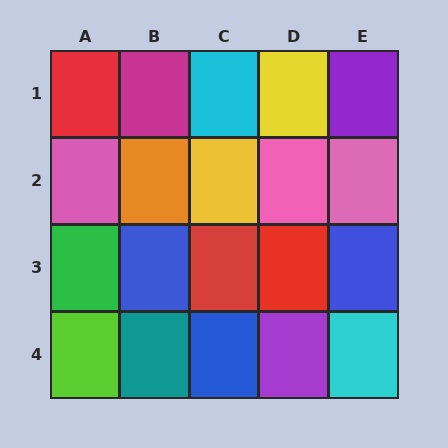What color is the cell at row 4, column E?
Cyan.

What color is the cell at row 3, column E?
Blue.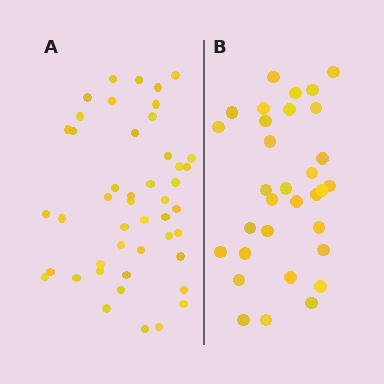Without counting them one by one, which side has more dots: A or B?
Region A (the left region) has more dots.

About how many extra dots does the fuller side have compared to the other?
Region A has approximately 15 more dots than region B.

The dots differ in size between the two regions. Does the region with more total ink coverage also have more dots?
No. Region B has more total ink coverage because its dots are larger, but region A actually contains more individual dots. Total area can be misleading — the number of items is what matters here.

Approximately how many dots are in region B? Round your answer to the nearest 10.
About 30 dots. (The exact count is 32, which rounds to 30.)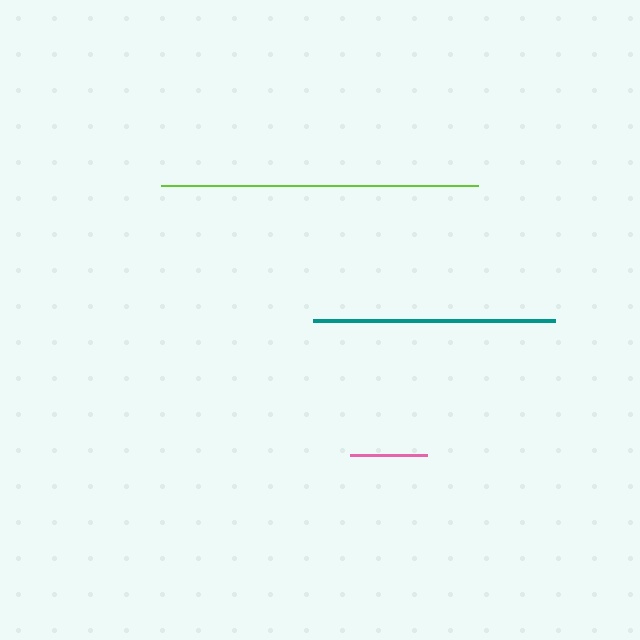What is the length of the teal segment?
The teal segment is approximately 241 pixels long.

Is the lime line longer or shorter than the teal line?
The lime line is longer than the teal line.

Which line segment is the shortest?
The pink line is the shortest at approximately 76 pixels.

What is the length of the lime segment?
The lime segment is approximately 317 pixels long.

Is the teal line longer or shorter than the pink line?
The teal line is longer than the pink line.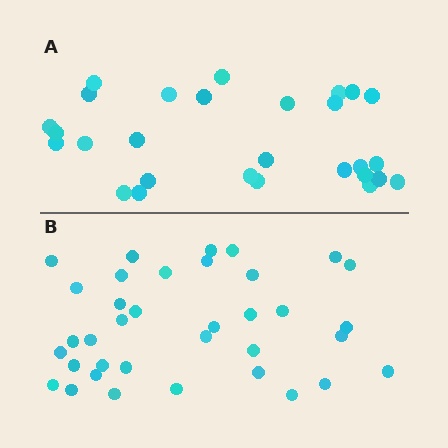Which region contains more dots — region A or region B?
Region B (the bottom region) has more dots.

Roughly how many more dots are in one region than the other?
Region B has roughly 8 or so more dots than region A.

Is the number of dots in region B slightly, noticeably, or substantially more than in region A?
Region B has noticeably more, but not dramatically so. The ratio is roughly 1.3 to 1.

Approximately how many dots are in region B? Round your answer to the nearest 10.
About 40 dots. (The exact count is 36, which rounds to 40.)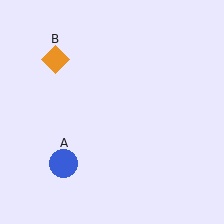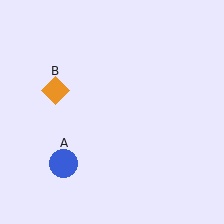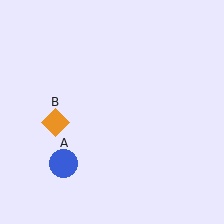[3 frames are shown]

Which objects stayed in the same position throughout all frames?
Blue circle (object A) remained stationary.